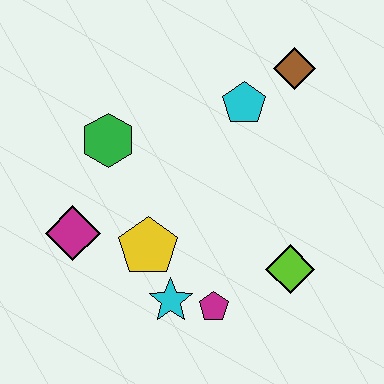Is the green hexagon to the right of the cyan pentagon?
No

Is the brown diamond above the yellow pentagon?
Yes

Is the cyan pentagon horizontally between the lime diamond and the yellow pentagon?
Yes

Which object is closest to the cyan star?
The magenta pentagon is closest to the cyan star.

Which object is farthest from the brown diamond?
The magenta diamond is farthest from the brown diamond.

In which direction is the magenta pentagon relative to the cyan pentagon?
The magenta pentagon is below the cyan pentagon.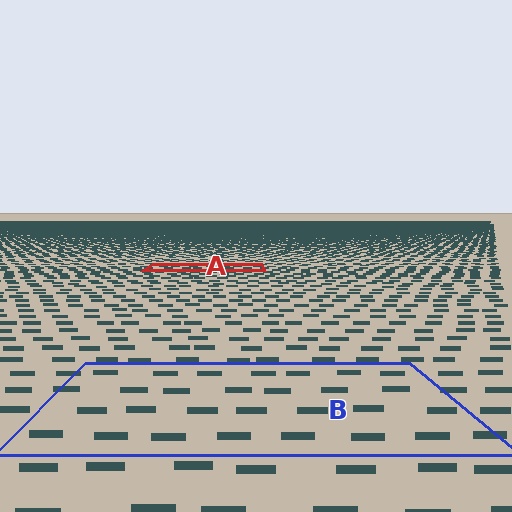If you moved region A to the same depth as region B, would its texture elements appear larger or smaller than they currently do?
They would appear larger. At a closer depth, the same texture elements are projected at a bigger on-screen size.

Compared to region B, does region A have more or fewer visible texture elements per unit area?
Region A has more texture elements per unit area — they are packed more densely because it is farther away.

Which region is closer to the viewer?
Region B is closer. The texture elements there are larger and more spread out.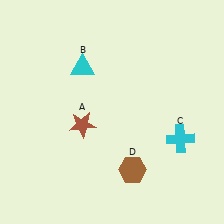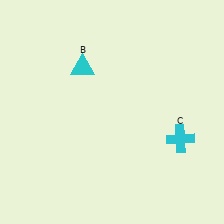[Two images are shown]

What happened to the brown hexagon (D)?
The brown hexagon (D) was removed in Image 2. It was in the bottom-right area of Image 1.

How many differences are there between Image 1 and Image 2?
There are 2 differences between the two images.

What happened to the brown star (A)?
The brown star (A) was removed in Image 2. It was in the bottom-left area of Image 1.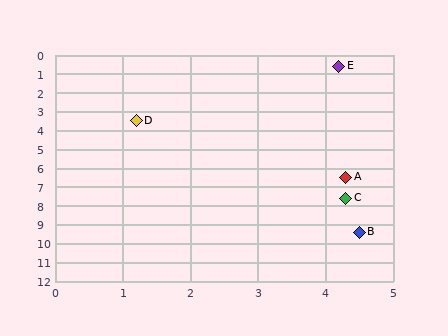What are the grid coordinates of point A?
Point A is at approximately (4.3, 6.5).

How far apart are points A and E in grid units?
Points A and E are about 5.9 grid units apart.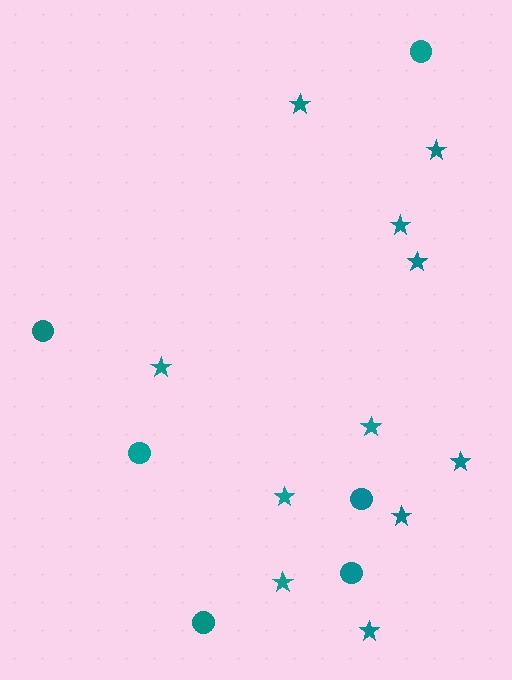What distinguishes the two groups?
There are 2 groups: one group of stars (11) and one group of circles (6).